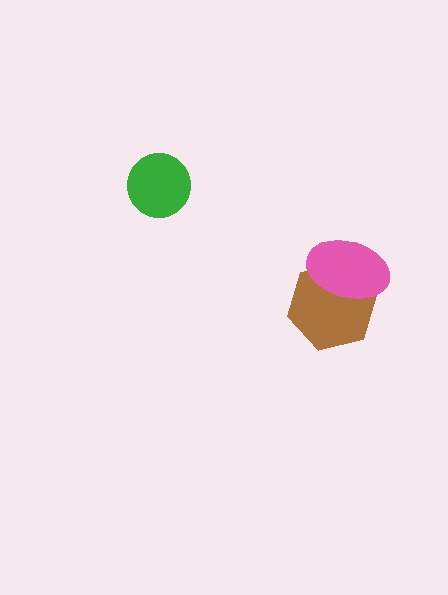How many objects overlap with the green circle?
0 objects overlap with the green circle.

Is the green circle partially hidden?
No, no other shape covers it.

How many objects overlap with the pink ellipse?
1 object overlaps with the pink ellipse.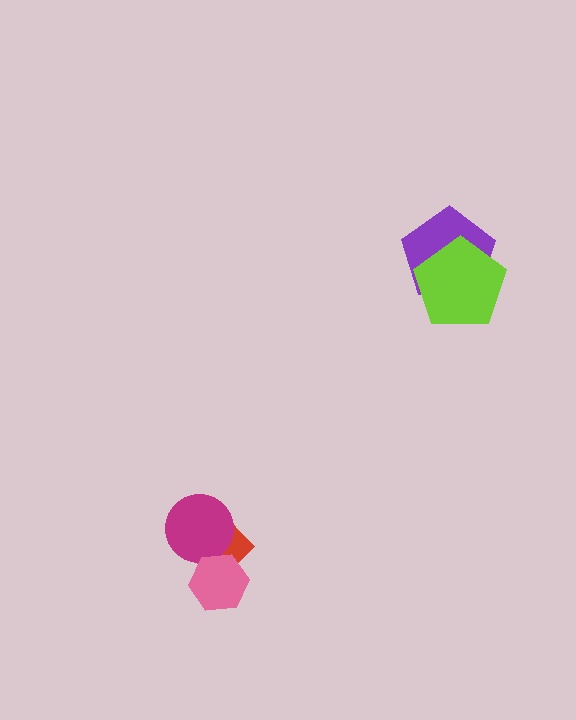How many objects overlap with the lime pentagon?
1 object overlaps with the lime pentagon.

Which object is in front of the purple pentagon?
The lime pentagon is in front of the purple pentagon.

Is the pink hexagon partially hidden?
No, no other shape covers it.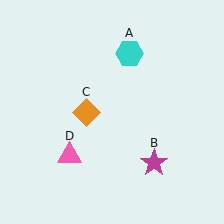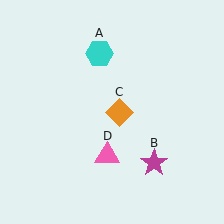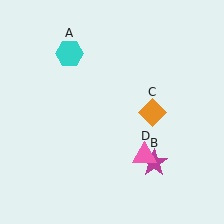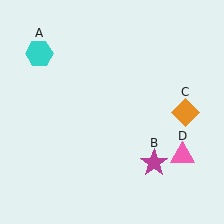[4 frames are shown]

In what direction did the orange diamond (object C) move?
The orange diamond (object C) moved right.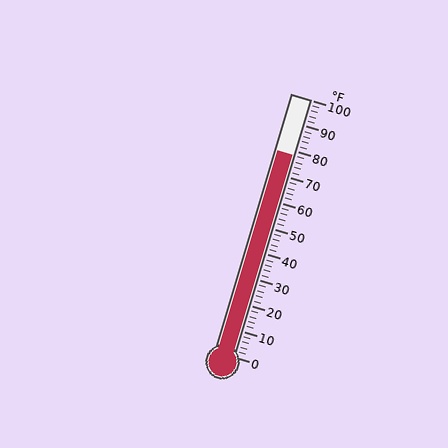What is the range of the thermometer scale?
The thermometer scale ranges from 0°F to 100°F.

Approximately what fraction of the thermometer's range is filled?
The thermometer is filled to approximately 80% of its range.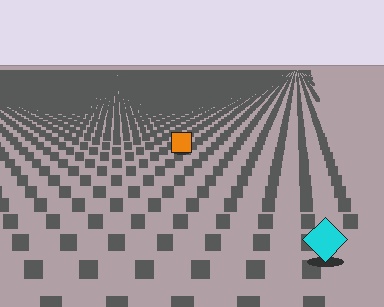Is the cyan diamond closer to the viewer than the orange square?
Yes. The cyan diamond is closer — you can tell from the texture gradient: the ground texture is coarser near it.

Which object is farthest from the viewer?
The orange square is farthest from the viewer. It appears smaller and the ground texture around it is denser.